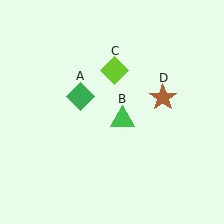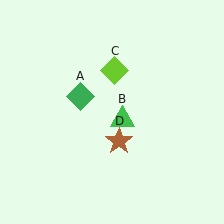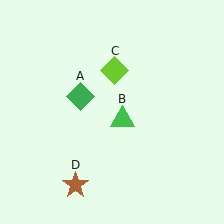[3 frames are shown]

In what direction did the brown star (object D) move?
The brown star (object D) moved down and to the left.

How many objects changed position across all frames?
1 object changed position: brown star (object D).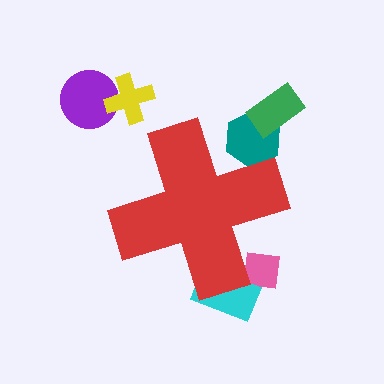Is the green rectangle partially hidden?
No, the green rectangle is fully visible.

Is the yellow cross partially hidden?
No, the yellow cross is fully visible.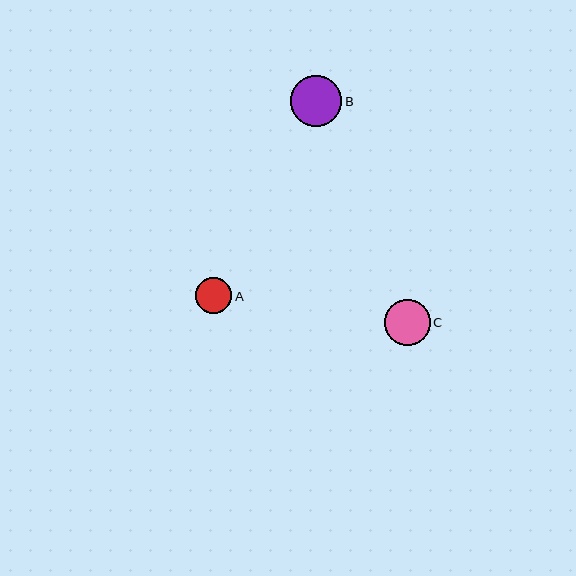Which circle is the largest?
Circle B is the largest with a size of approximately 51 pixels.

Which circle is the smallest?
Circle A is the smallest with a size of approximately 36 pixels.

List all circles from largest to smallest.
From largest to smallest: B, C, A.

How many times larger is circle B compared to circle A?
Circle B is approximately 1.4 times the size of circle A.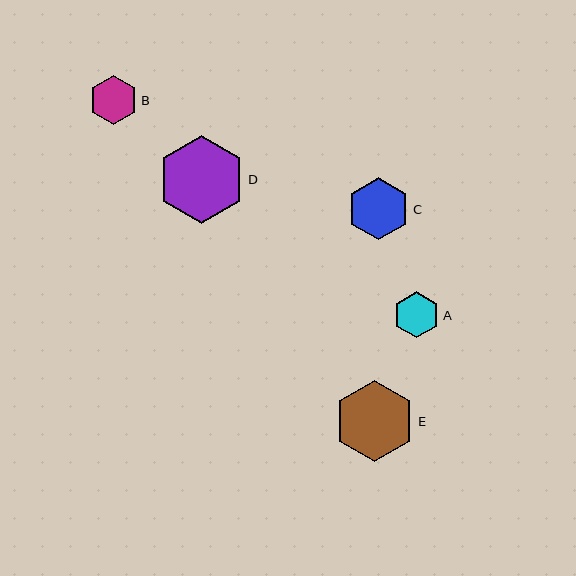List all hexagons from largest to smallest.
From largest to smallest: D, E, C, B, A.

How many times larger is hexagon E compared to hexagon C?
Hexagon E is approximately 1.3 times the size of hexagon C.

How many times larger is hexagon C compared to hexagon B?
Hexagon C is approximately 1.3 times the size of hexagon B.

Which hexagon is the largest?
Hexagon D is the largest with a size of approximately 88 pixels.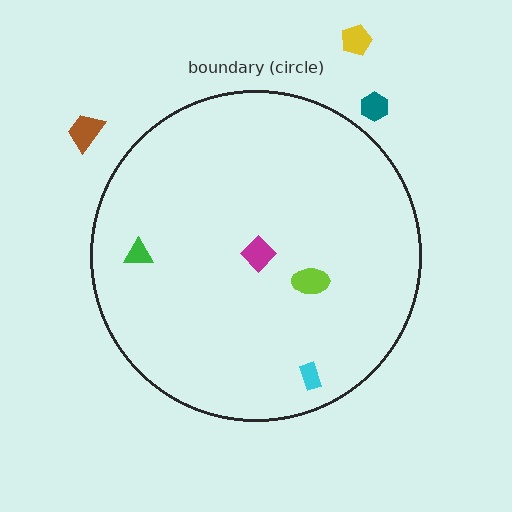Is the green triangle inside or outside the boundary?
Inside.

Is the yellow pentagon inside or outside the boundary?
Outside.